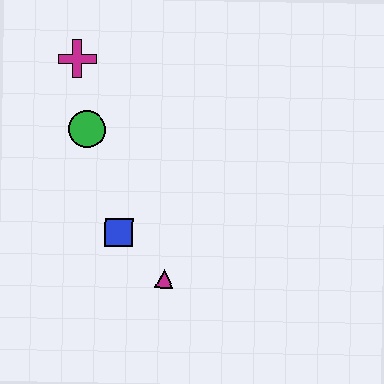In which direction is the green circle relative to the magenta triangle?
The green circle is above the magenta triangle.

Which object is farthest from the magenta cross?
The magenta triangle is farthest from the magenta cross.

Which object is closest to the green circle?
The magenta cross is closest to the green circle.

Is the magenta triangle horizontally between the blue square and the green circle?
No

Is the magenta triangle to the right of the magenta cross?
Yes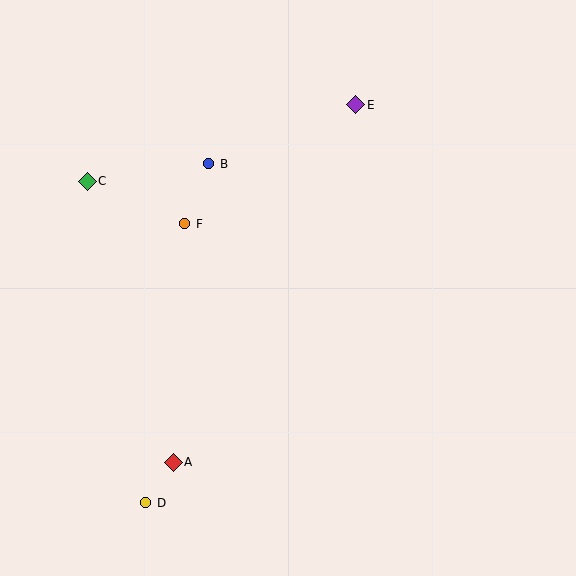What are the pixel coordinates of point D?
Point D is at (146, 503).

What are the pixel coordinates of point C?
Point C is at (87, 181).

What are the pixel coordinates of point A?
Point A is at (173, 462).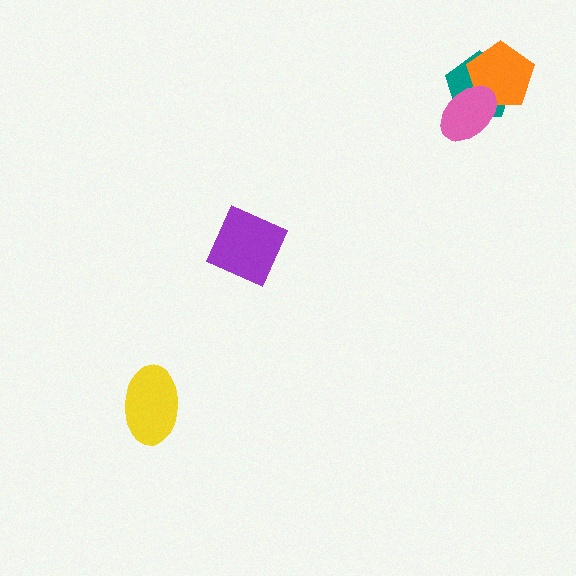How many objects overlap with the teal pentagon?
2 objects overlap with the teal pentagon.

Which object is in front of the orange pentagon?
The pink ellipse is in front of the orange pentagon.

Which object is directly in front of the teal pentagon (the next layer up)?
The orange pentagon is directly in front of the teal pentagon.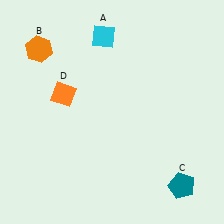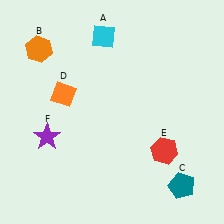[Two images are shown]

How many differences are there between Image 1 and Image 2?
There are 2 differences between the two images.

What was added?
A red hexagon (E), a purple star (F) were added in Image 2.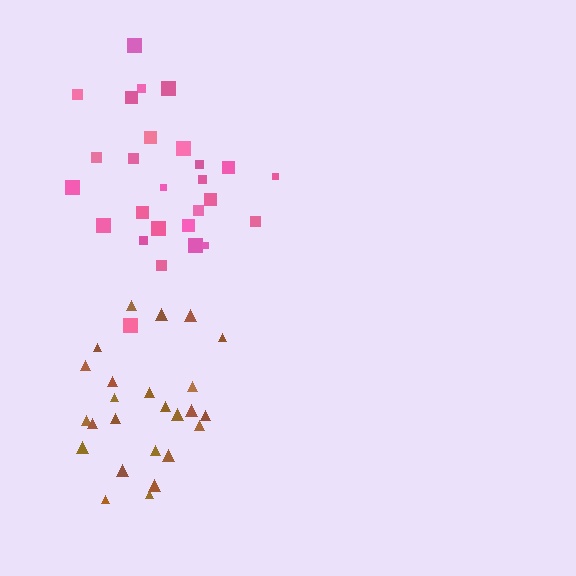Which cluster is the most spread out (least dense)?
Brown.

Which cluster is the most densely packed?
Pink.